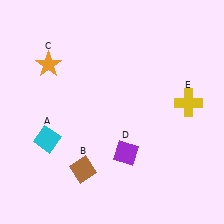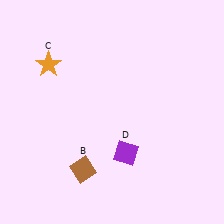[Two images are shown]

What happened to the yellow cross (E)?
The yellow cross (E) was removed in Image 2. It was in the top-right area of Image 1.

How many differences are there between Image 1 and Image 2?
There are 2 differences between the two images.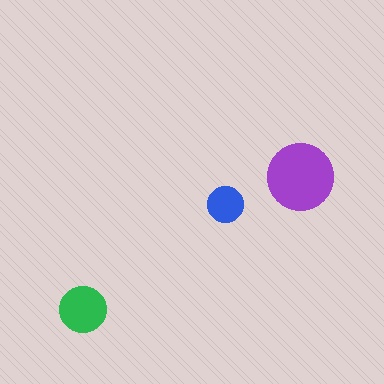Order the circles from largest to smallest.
the purple one, the green one, the blue one.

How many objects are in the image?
There are 3 objects in the image.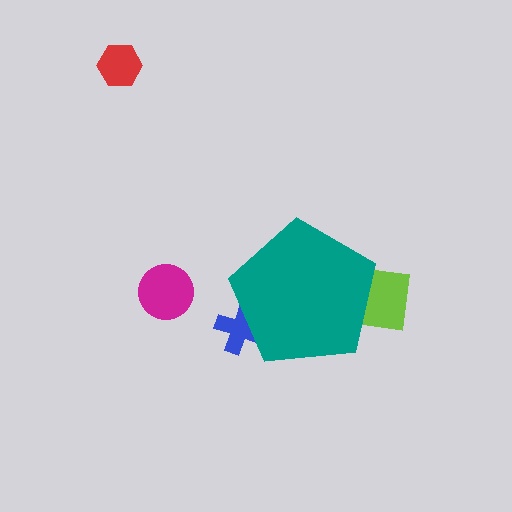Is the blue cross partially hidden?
Yes, the blue cross is partially hidden behind the teal pentagon.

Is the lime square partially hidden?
Yes, the lime square is partially hidden behind the teal pentagon.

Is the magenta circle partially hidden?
No, the magenta circle is fully visible.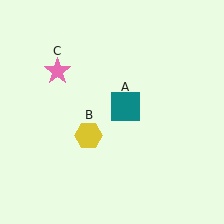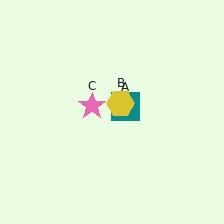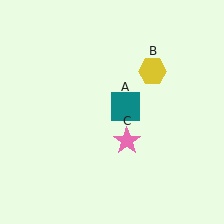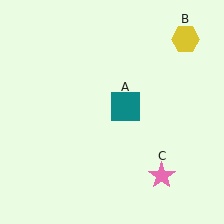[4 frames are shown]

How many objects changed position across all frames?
2 objects changed position: yellow hexagon (object B), pink star (object C).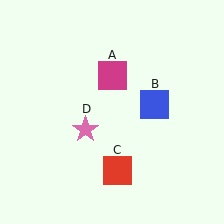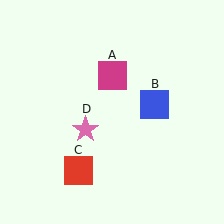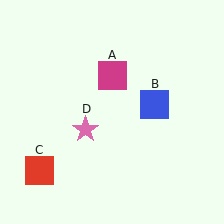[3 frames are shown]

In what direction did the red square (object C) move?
The red square (object C) moved left.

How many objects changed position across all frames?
1 object changed position: red square (object C).